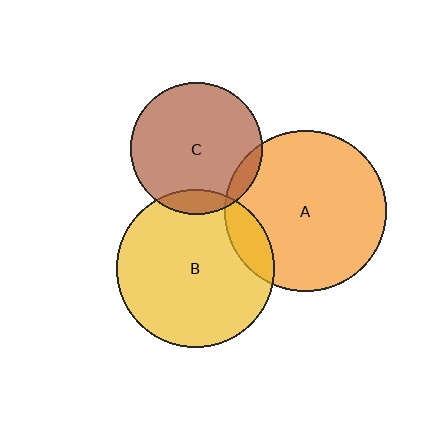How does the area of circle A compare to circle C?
Approximately 1.5 times.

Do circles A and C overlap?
Yes.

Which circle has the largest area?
Circle A (orange).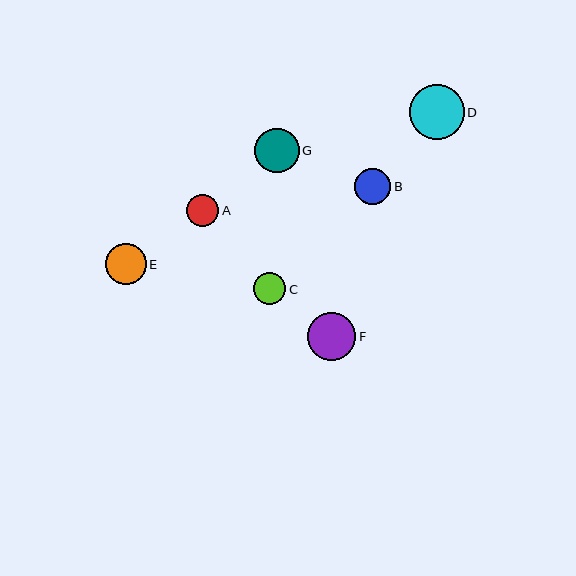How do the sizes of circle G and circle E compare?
Circle G and circle E are approximately the same size.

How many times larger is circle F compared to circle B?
Circle F is approximately 1.3 times the size of circle B.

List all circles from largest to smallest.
From largest to smallest: D, F, G, E, B, C, A.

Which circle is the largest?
Circle D is the largest with a size of approximately 55 pixels.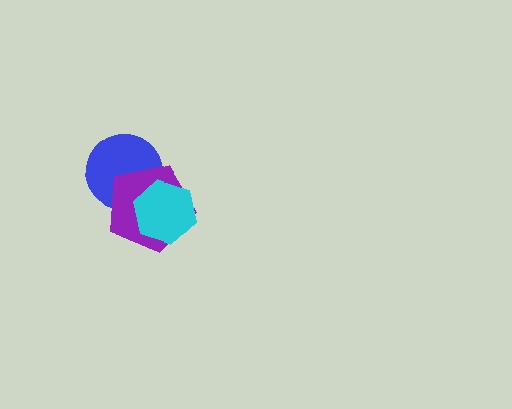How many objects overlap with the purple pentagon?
2 objects overlap with the purple pentagon.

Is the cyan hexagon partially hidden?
No, no other shape covers it.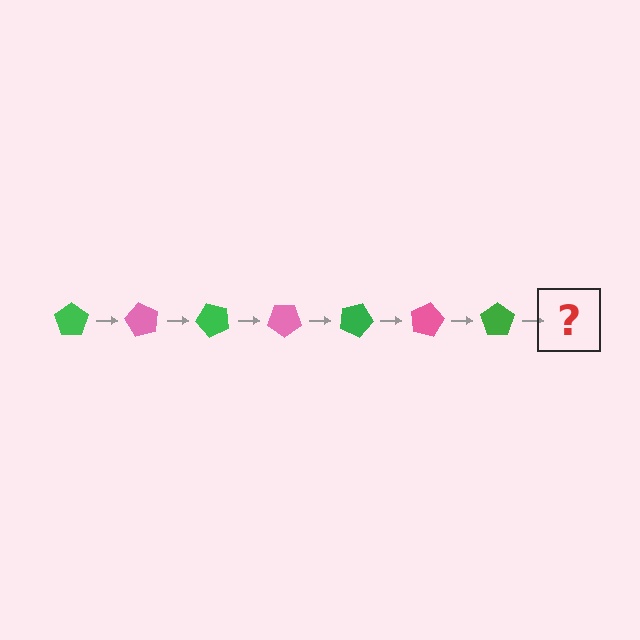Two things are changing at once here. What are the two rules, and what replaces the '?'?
The two rules are that it rotates 60 degrees each step and the color cycles through green and pink. The '?' should be a pink pentagon, rotated 420 degrees from the start.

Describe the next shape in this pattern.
It should be a pink pentagon, rotated 420 degrees from the start.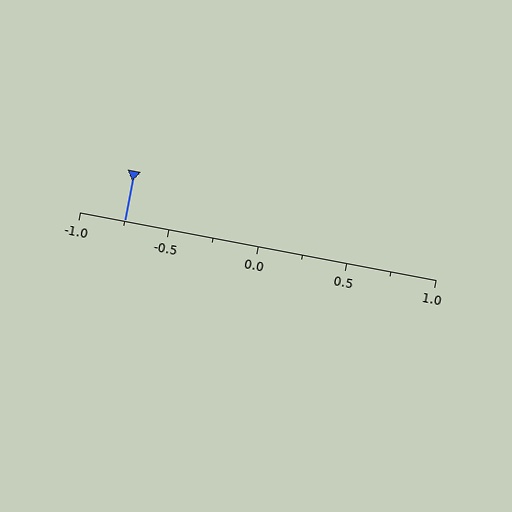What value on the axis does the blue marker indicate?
The marker indicates approximately -0.75.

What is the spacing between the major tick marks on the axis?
The major ticks are spaced 0.5 apart.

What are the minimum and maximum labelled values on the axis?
The axis runs from -1.0 to 1.0.